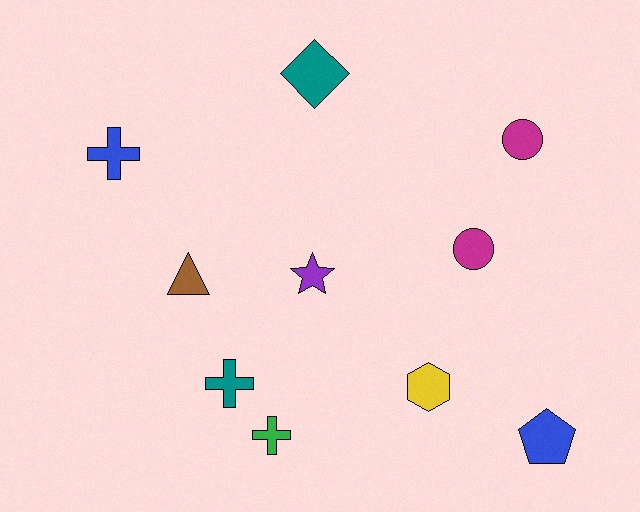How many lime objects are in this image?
There are no lime objects.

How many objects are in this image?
There are 10 objects.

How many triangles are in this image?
There is 1 triangle.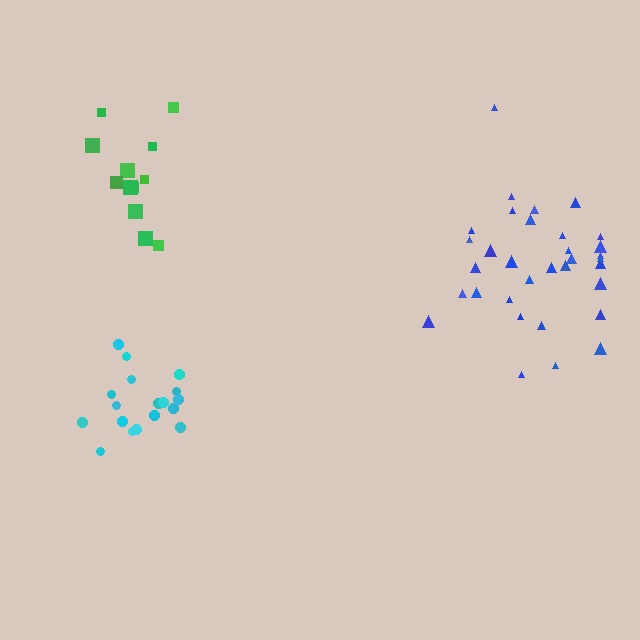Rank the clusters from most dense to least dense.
cyan, blue, green.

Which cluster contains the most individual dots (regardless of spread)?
Blue (33).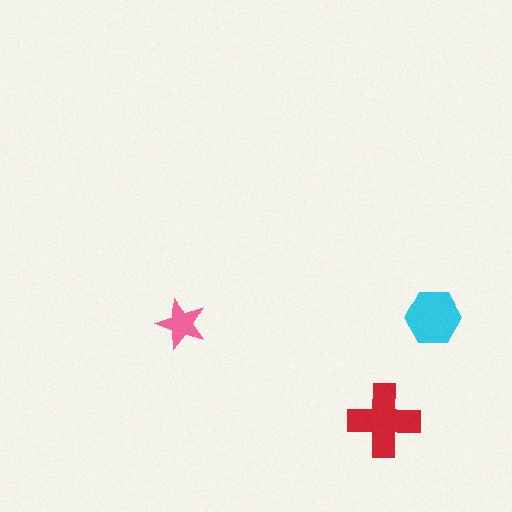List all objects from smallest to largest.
The pink star, the cyan hexagon, the red cross.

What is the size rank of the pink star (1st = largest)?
3rd.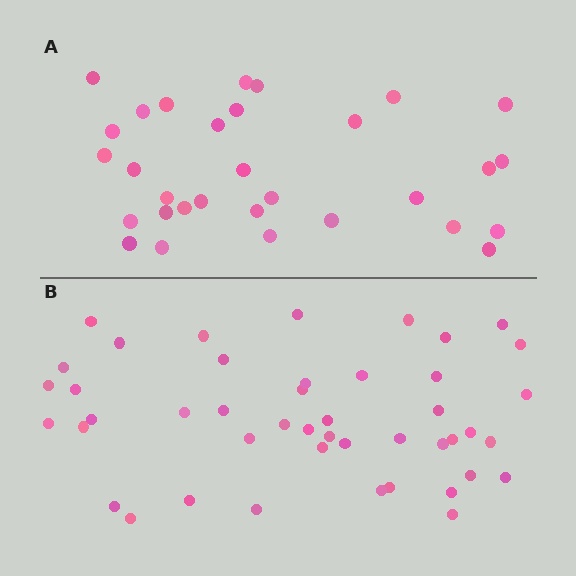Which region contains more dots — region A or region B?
Region B (the bottom region) has more dots.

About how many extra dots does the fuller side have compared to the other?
Region B has approximately 15 more dots than region A.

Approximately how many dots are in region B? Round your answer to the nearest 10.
About 40 dots. (The exact count is 45, which rounds to 40.)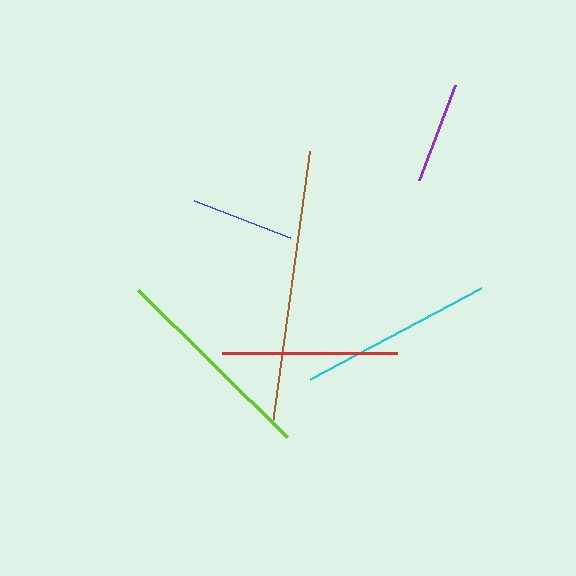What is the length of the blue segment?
The blue segment is approximately 102 pixels long.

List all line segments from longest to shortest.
From longest to shortest: brown, lime, cyan, red, blue, purple.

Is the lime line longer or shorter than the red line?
The lime line is longer than the red line.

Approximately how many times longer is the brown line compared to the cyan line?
The brown line is approximately 1.4 times the length of the cyan line.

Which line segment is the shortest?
The purple line is the shortest at approximately 102 pixels.